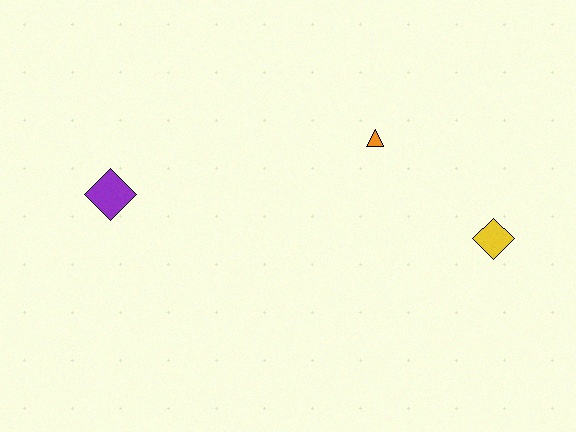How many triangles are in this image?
There is 1 triangle.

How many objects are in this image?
There are 3 objects.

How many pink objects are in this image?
There are no pink objects.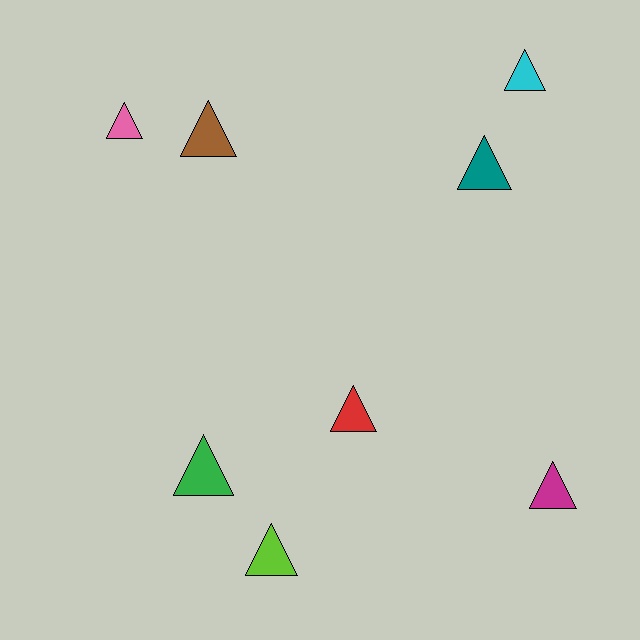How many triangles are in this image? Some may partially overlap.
There are 8 triangles.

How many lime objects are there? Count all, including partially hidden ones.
There is 1 lime object.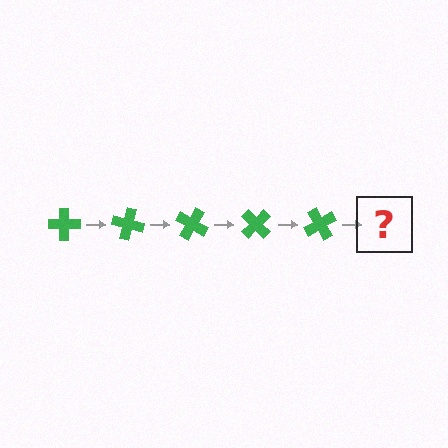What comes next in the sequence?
The next element should be a green cross rotated 75 degrees.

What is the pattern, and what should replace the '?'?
The pattern is that the cross rotates 15 degrees each step. The '?' should be a green cross rotated 75 degrees.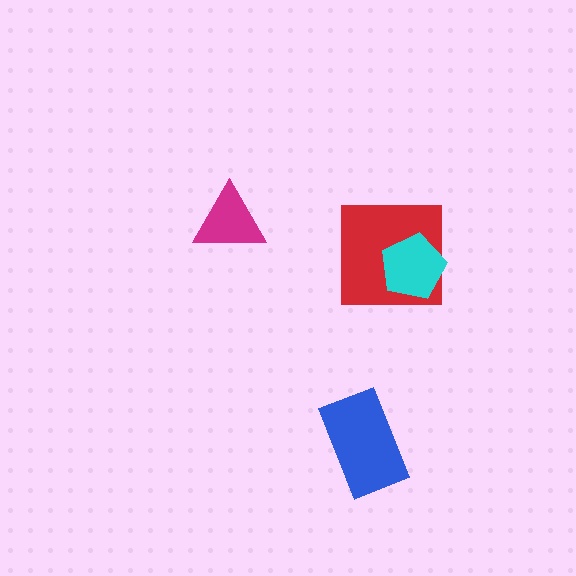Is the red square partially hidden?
Yes, it is partially covered by another shape.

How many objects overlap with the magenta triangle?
0 objects overlap with the magenta triangle.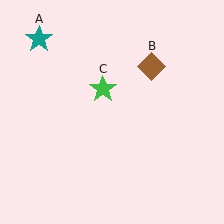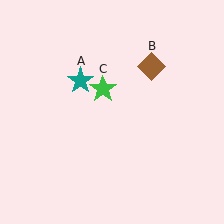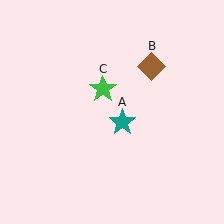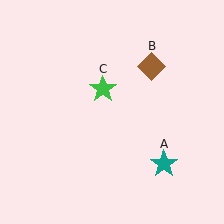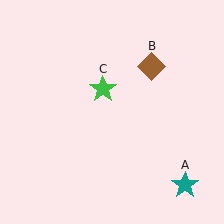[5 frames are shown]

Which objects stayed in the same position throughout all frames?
Brown diamond (object B) and green star (object C) remained stationary.